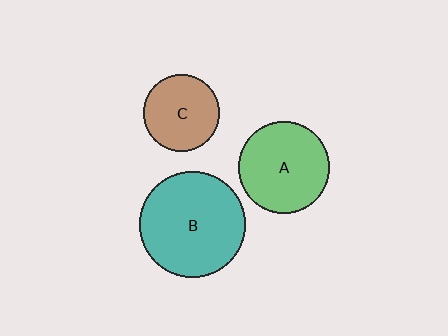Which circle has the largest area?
Circle B (teal).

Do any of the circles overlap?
No, none of the circles overlap.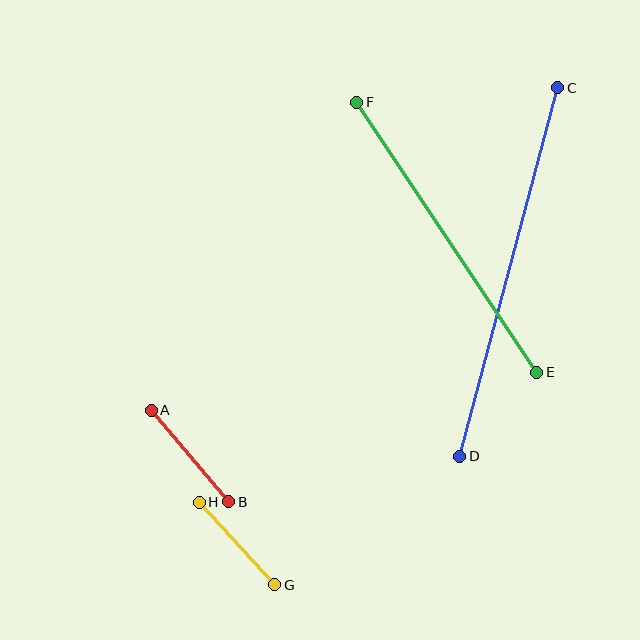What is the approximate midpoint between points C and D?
The midpoint is at approximately (509, 272) pixels.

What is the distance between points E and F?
The distance is approximately 324 pixels.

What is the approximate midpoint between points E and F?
The midpoint is at approximately (447, 237) pixels.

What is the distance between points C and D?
The distance is approximately 381 pixels.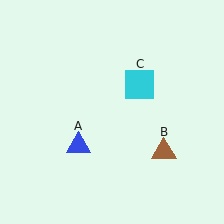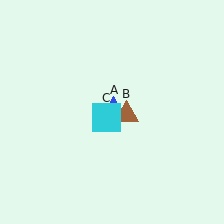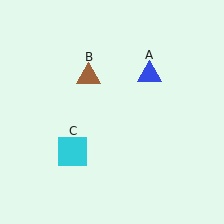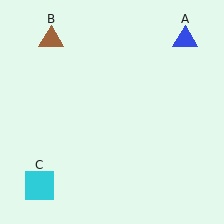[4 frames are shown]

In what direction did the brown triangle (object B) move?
The brown triangle (object B) moved up and to the left.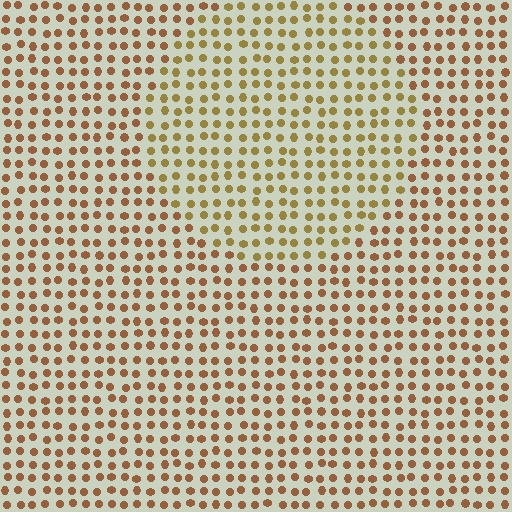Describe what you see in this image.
The image is filled with small brown elements in a uniform arrangement. A circle-shaped region is visible where the elements are tinted to a slightly different hue, forming a subtle color boundary.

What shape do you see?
I see a circle.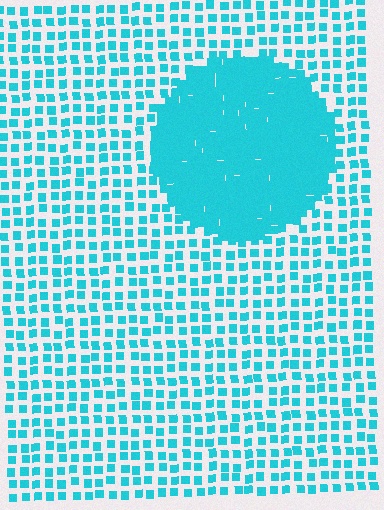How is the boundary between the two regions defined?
The boundary is defined by a change in element density (approximately 2.9x ratio). All elements are the same color, size, and shape.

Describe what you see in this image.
The image contains small cyan elements arranged at two different densities. A circle-shaped region is visible where the elements are more densely packed than the surrounding area.